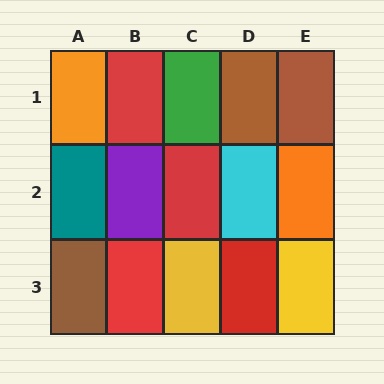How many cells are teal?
1 cell is teal.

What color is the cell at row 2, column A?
Teal.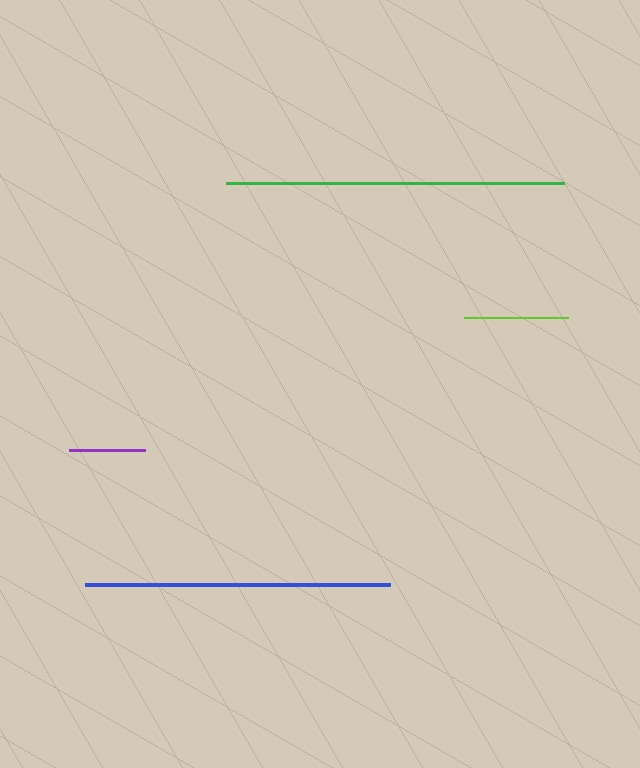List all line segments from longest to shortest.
From longest to shortest: green, blue, lime, purple.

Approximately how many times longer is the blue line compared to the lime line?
The blue line is approximately 2.9 times the length of the lime line.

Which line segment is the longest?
The green line is the longest at approximately 338 pixels.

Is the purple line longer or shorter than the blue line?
The blue line is longer than the purple line.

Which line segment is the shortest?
The purple line is the shortest at approximately 76 pixels.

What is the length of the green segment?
The green segment is approximately 338 pixels long.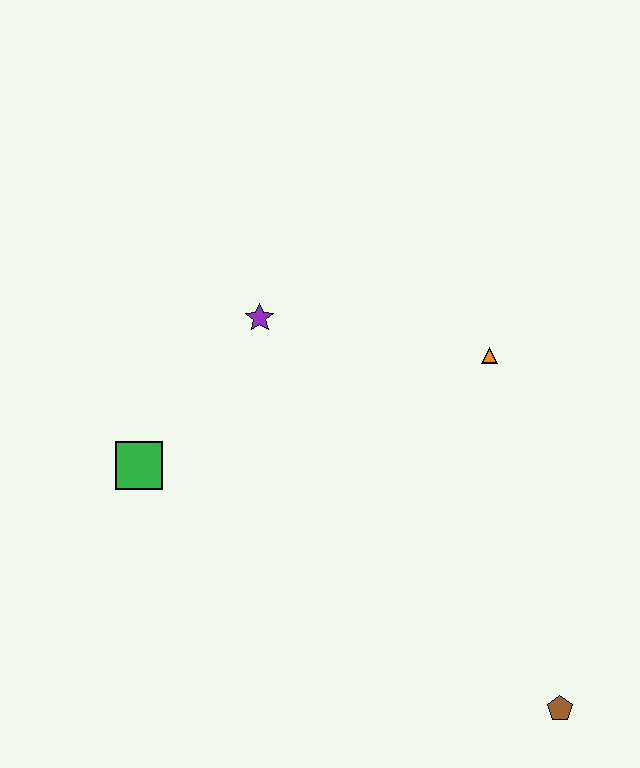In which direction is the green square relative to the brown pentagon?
The green square is to the left of the brown pentagon.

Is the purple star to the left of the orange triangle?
Yes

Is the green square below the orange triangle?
Yes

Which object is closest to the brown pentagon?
The orange triangle is closest to the brown pentagon.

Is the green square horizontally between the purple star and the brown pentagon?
No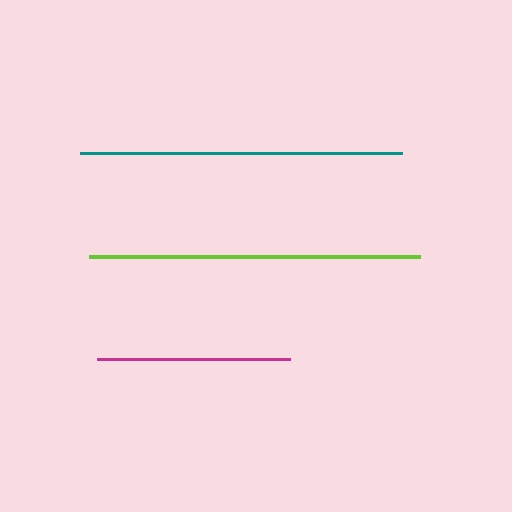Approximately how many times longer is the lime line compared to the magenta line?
The lime line is approximately 1.7 times the length of the magenta line.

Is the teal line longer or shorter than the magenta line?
The teal line is longer than the magenta line.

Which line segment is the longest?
The lime line is the longest at approximately 331 pixels.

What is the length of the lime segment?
The lime segment is approximately 331 pixels long.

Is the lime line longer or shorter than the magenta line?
The lime line is longer than the magenta line.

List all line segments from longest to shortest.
From longest to shortest: lime, teal, magenta.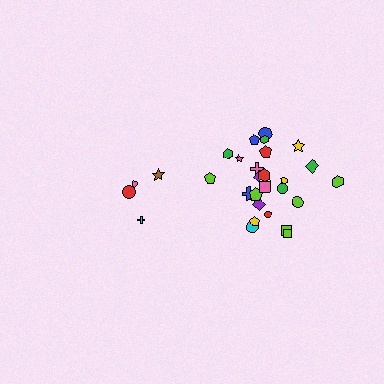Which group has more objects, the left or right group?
The right group.